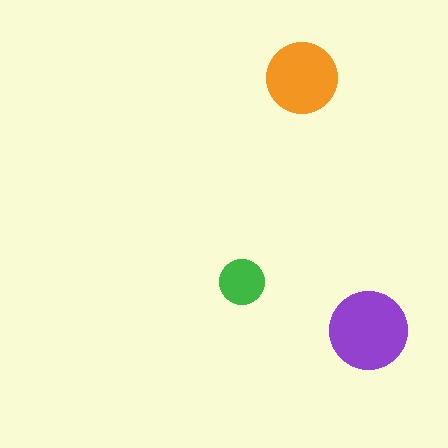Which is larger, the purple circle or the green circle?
The purple one.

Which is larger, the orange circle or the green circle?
The orange one.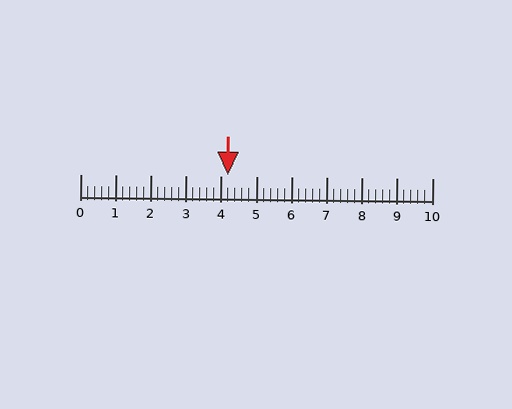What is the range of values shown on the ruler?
The ruler shows values from 0 to 10.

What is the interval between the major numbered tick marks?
The major tick marks are spaced 1 units apart.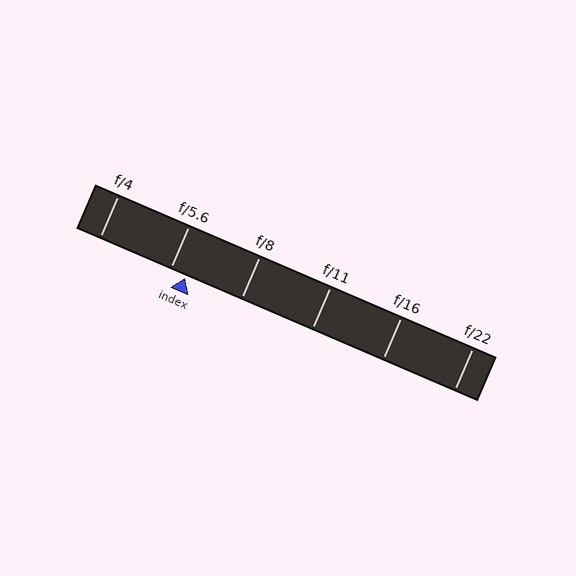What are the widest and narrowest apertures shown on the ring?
The widest aperture shown is f/4 and the narrowest is f/22.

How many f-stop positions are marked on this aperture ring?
There are 6 f-stop positions marked.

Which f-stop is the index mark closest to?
The index mark is closest to f/5.6.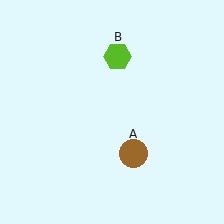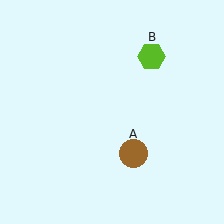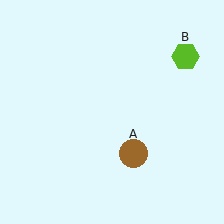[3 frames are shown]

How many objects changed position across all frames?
1 object changed position: lime hexagon (object B).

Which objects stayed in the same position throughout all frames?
Brown circle (object A) remained stationary.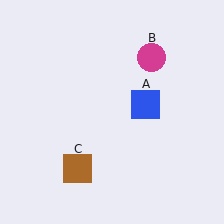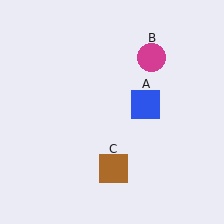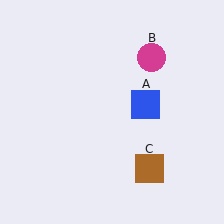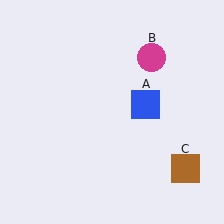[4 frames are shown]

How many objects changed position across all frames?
1 object changed position: brown square (object C).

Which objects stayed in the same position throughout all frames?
Blue square (object A) and magenta circle (object B) remained stationary.